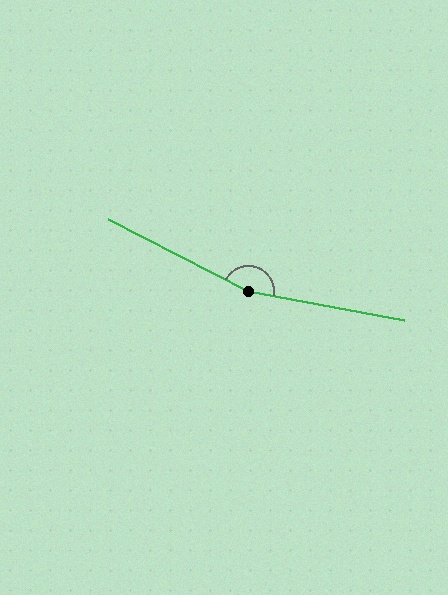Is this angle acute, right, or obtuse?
It is obtuse.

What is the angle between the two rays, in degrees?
Approximately 163 degrees.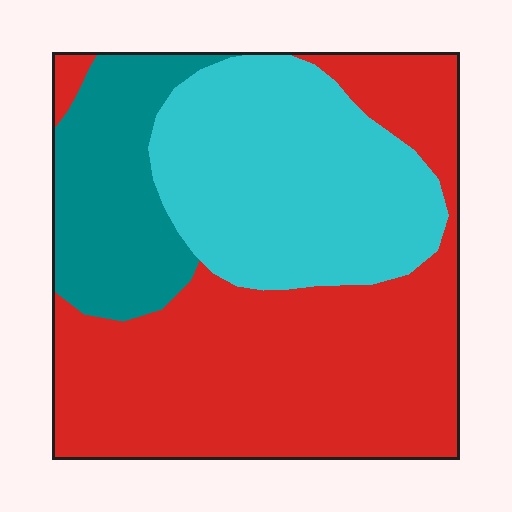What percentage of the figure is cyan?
Cyan covers around 30% of the figure.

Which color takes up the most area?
Red, at roughly 50%.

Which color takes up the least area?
Teal, at roughly 20%.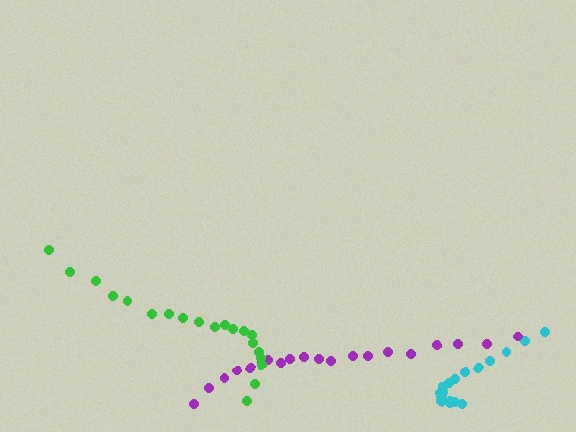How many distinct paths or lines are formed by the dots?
There are 3 distinct paths.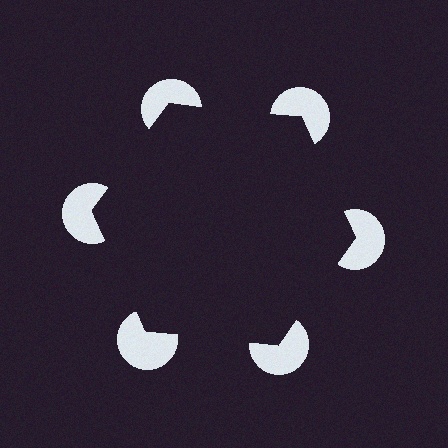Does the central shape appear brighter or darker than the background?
It typically appears slightly darker than the background, even though no actual brightness change is drawn.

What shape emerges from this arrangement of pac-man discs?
An illusory hexagon — its edges are inferred from the aligned wedge cuts in the pac-man discs, not physically drawn.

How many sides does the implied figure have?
6 sides.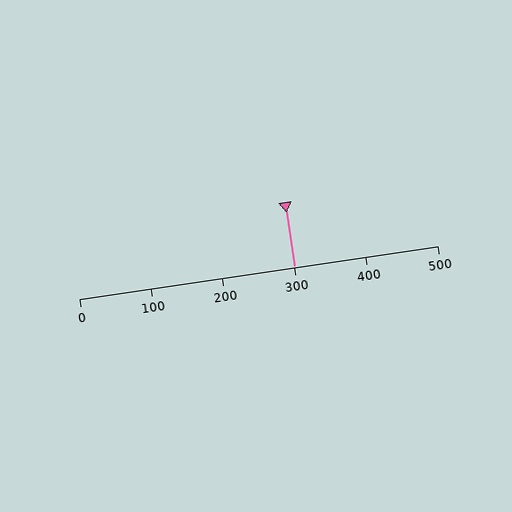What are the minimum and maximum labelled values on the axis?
The axis runs from 0 to 500.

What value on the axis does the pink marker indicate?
The marker indicates approximately 300.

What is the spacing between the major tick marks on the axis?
The major ticks are spaced 100 apart.